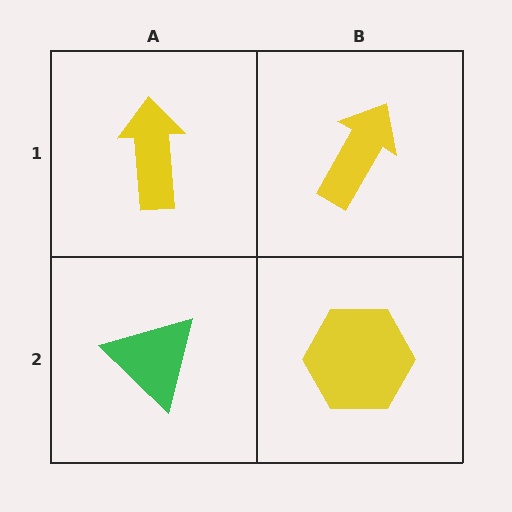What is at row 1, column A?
A yellow arrow.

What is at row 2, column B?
A yellow hexagon.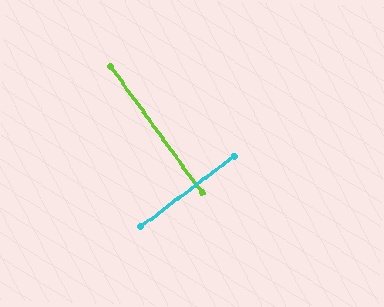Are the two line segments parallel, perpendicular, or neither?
Perpendicular — they meet at approximately 89°.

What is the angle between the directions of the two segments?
Approximately 89 degrees.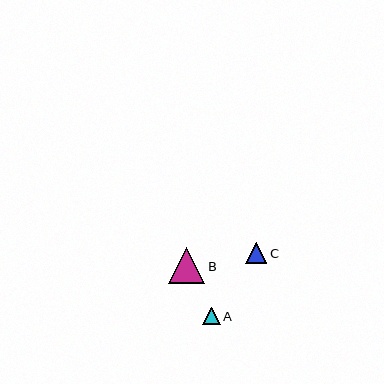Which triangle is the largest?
Triangle B is the largest with a size of approximately 36 pixels.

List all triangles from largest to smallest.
From largest to smallest: B, C, A.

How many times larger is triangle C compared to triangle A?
Triangle C is approximately 1.2 times the size of triangle A.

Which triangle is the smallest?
Triangle A is the smallest with a size of approximately 17 pixels.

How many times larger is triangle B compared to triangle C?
Triangle B is approximately 1.7 times the size of triangle C.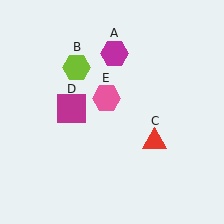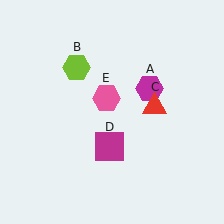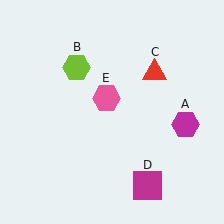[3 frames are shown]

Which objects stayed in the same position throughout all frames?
Lime hexagon (object B) and pink hexagon (object E) remained stationary.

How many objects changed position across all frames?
3 objects changed position: magenta hexagon (object A), red triangle (object C), magenta square (object D).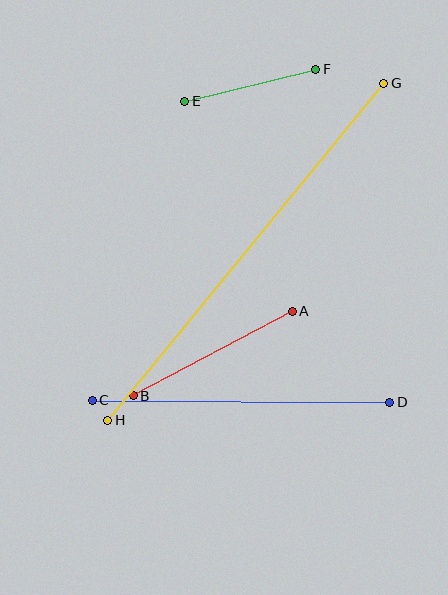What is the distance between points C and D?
The distance is approximately 298 pixels.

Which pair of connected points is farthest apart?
Points G and H are farthest apart.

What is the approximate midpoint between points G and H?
The midpoint is at approximately (246, 252) pixels.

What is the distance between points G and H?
The distance is approximately 436 pixels.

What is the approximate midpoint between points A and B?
The midpoint is at approximately (213, 354) pixels.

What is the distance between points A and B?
The distance is approximately 180 pixels.